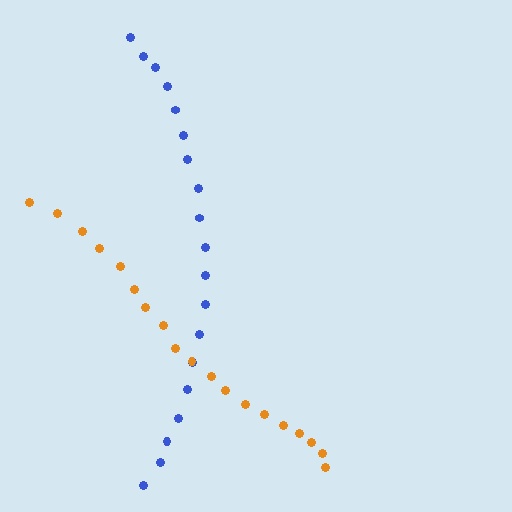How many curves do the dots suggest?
There are 2 distinct paths.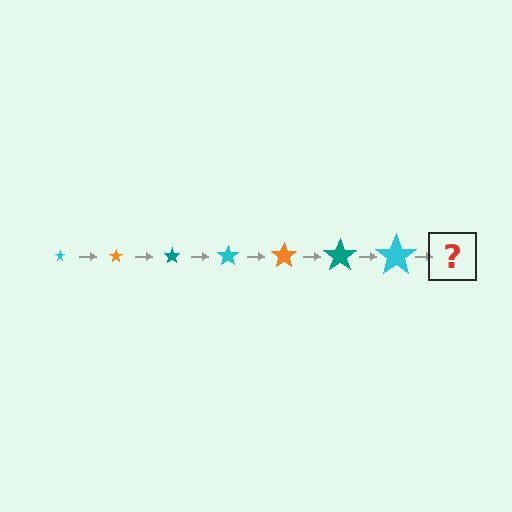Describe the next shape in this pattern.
It should be an orange star, larger than the previous one.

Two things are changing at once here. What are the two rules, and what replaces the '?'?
The two rules are that the star grows larger each step and the color cycles through cyan, orange, and teal. The '?' should be an orange star, larger than the previous one.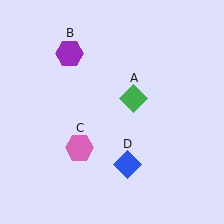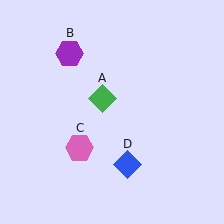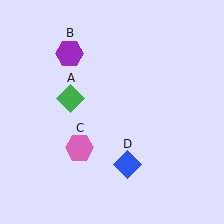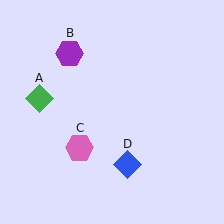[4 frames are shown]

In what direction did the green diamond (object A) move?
The green diamond (object A) moved left.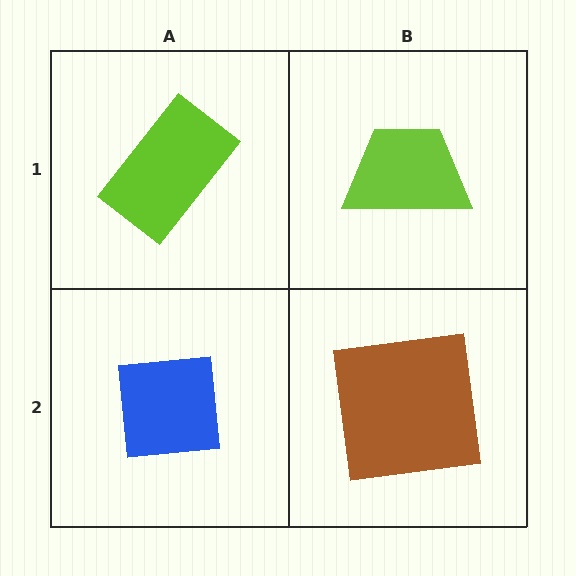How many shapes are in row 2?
2 shapes.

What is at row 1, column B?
A lime trapezoid.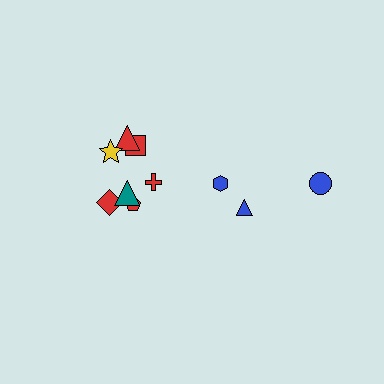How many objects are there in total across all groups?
There are 10 objects.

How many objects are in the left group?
There are 7 objects.